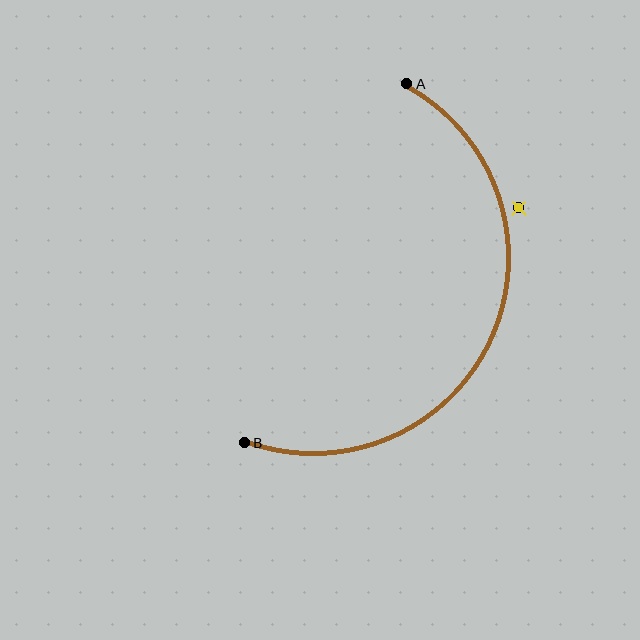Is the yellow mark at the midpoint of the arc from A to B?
No — the yellow mark does not lie on the arc at all. It sits slightly outside the curve.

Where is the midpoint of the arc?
The arc midpoint is the point on the curve farthest from the straight line joining A and B. It sits to the right of that line.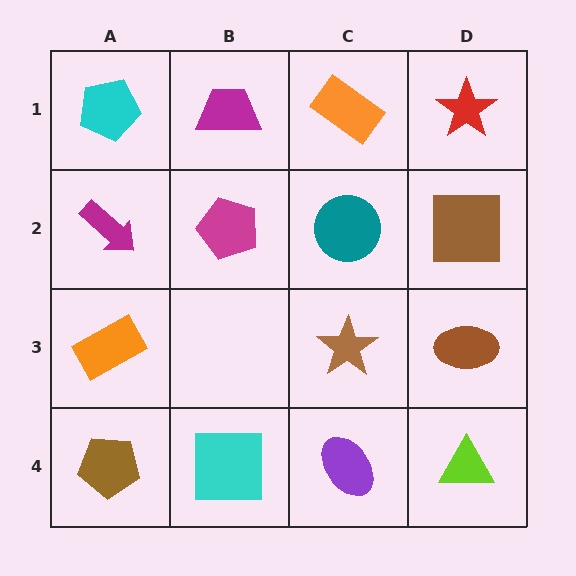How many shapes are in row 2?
4 shapes.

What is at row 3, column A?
An orange rectangle.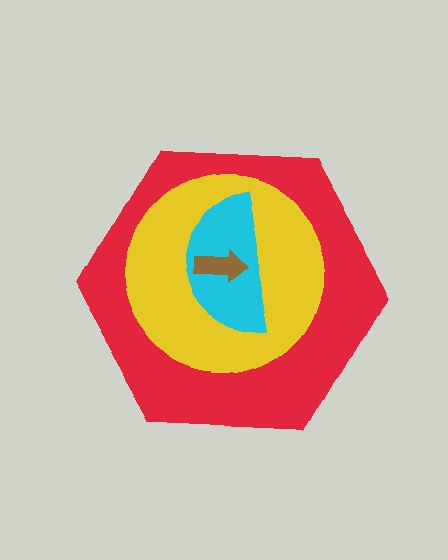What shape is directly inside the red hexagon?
The yellow circle.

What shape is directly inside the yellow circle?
The cyan semicircle.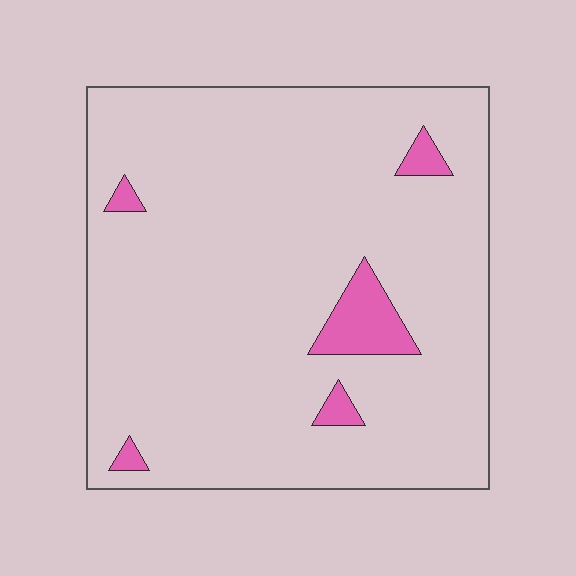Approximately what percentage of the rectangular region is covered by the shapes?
Approximately 5%.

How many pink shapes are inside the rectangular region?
5.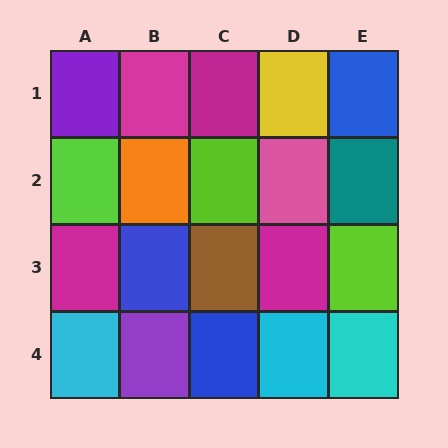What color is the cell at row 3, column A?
Magenta.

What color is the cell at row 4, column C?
Blue.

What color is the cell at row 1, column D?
Yellow.